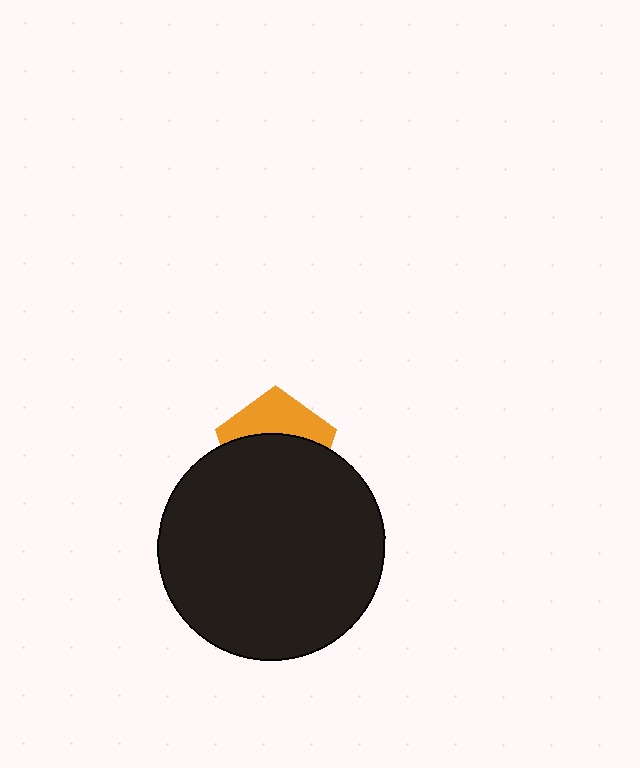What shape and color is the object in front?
The object in front is a black circle.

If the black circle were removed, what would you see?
You would see the complete orange pentagon.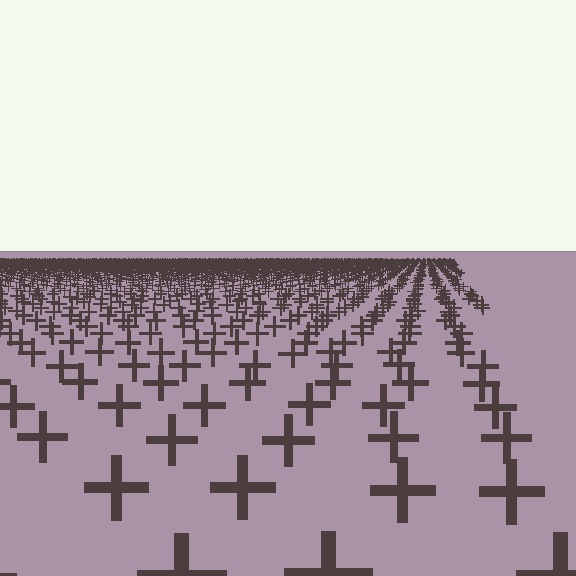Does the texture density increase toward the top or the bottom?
Density increases toward the top.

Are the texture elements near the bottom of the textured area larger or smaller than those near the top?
Larger. Near the bottom, elements are closer to the viewer and appear at a bigger on-screen size.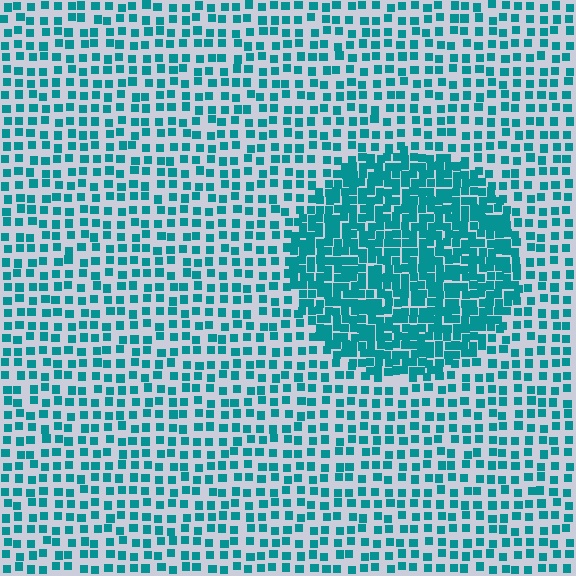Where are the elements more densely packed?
The elements are more densely packed inside the circle boundary.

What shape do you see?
I see a circle.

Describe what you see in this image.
The image contains small teal elements arranged at two different densities. A circle-shaped region is visible where the elements are more densely packed than the surrounding area.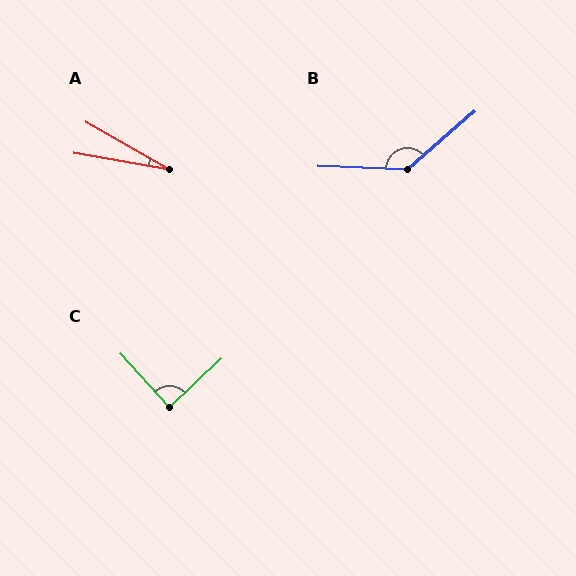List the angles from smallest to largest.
A (20°), C (89°), B (137°).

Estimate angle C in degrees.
Approximately 89 degrees.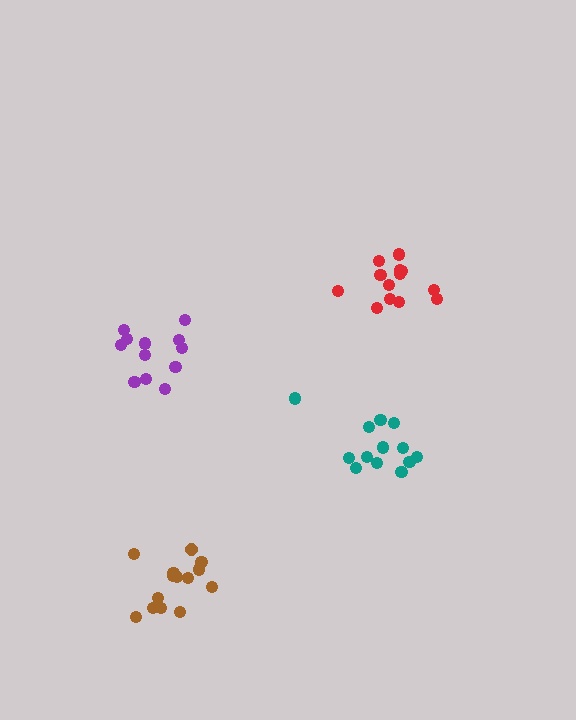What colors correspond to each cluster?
The clusters are colored: teal, purple, red, brown.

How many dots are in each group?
Group 1: 13 dots, Group 2: 12 dots, Group 3: 13 dots, Group 4: 14 dots (52 total).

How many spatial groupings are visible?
There are 4 spatial groupings.